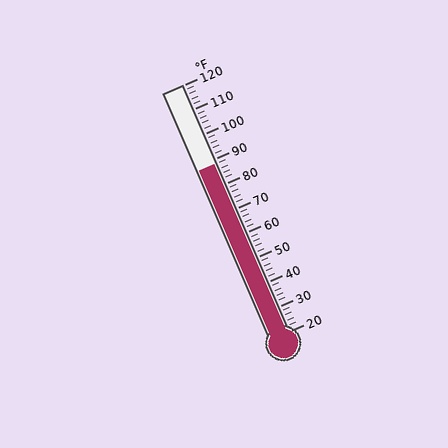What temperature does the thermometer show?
The thermometer shows approximately 88°F.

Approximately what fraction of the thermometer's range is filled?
The thermometer is filled to approximately 70% of its range.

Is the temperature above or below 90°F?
The temperature is below 90°F.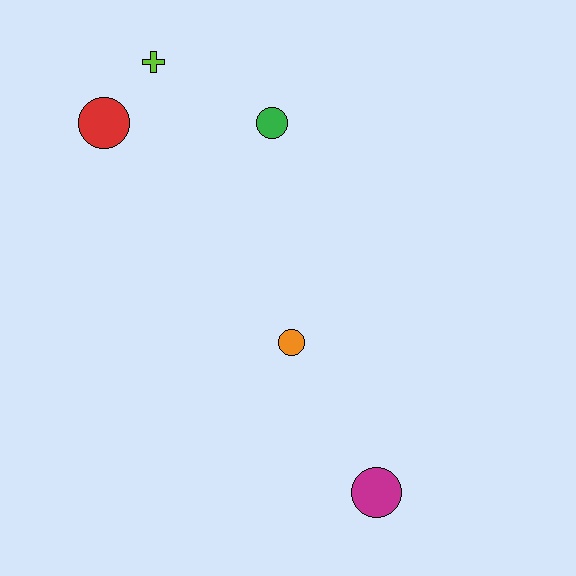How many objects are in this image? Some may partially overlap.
There are 5 objects.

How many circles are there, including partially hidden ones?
There are 4 circles.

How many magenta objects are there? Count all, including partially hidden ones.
There is 1 magenta object.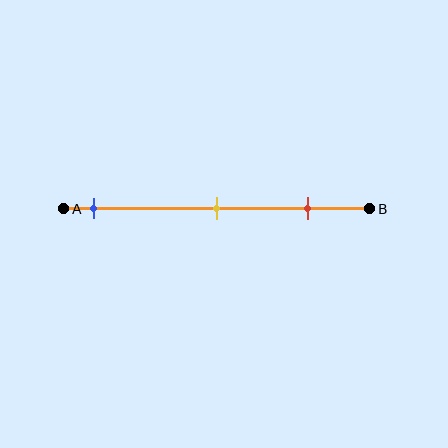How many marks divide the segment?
There are 3 marks dividing the segment.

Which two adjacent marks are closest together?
The yellow and red marks are the closest adjacent pair.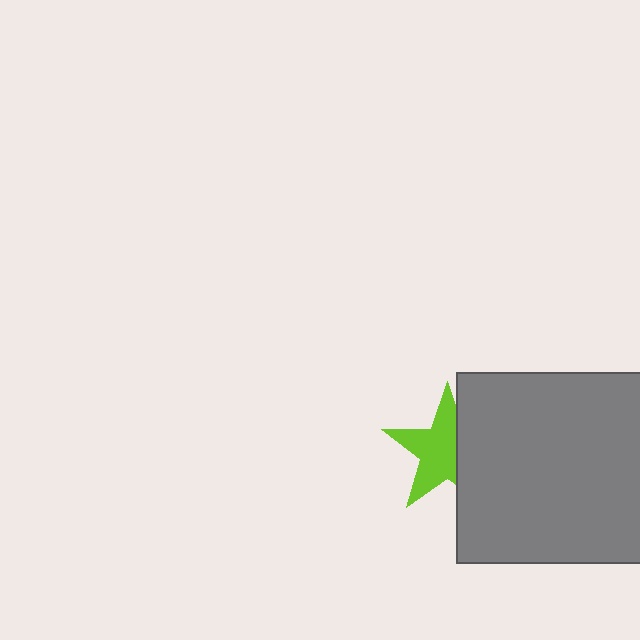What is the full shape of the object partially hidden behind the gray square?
The partially hidden object is a lime star.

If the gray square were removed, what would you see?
You would see the complete lime star.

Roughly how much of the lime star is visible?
About half of it is visible (roughly 63%).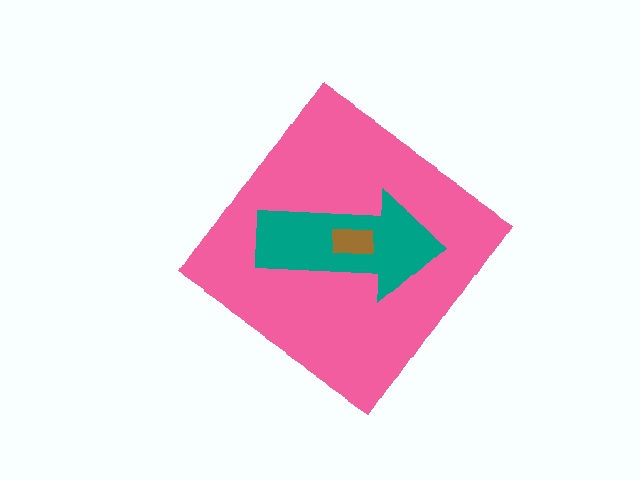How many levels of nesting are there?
3.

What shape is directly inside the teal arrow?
The brown rectangle.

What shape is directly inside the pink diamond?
The teal arrow.